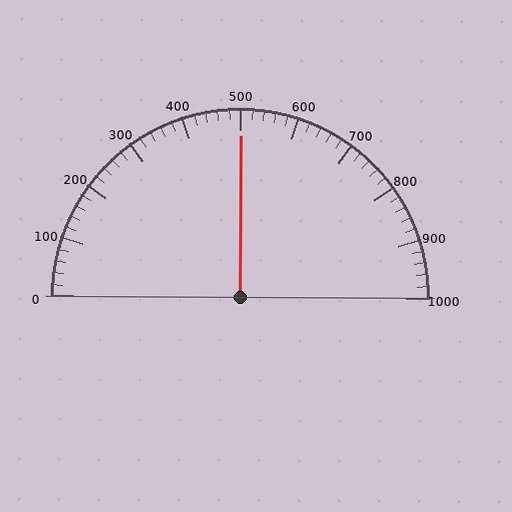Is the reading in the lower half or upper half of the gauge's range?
The reading is in the upper half of the range (0 to 1000).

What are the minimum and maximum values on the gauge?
The gauge ranges from 0 to 1000.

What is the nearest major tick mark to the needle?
The nearest major tick mark is 500.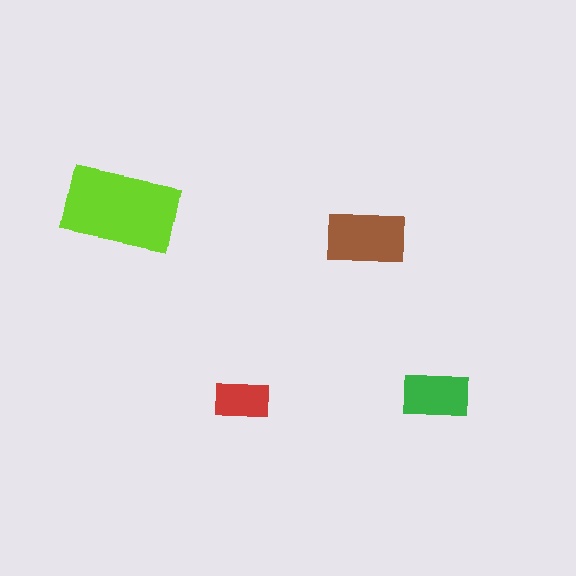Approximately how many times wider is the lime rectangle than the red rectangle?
About 2 times wider.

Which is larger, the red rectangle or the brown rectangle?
The brown one.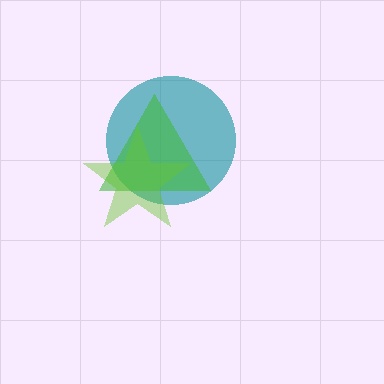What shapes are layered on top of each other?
The layered shapes are: a teal circle, a green triangle, a lime star.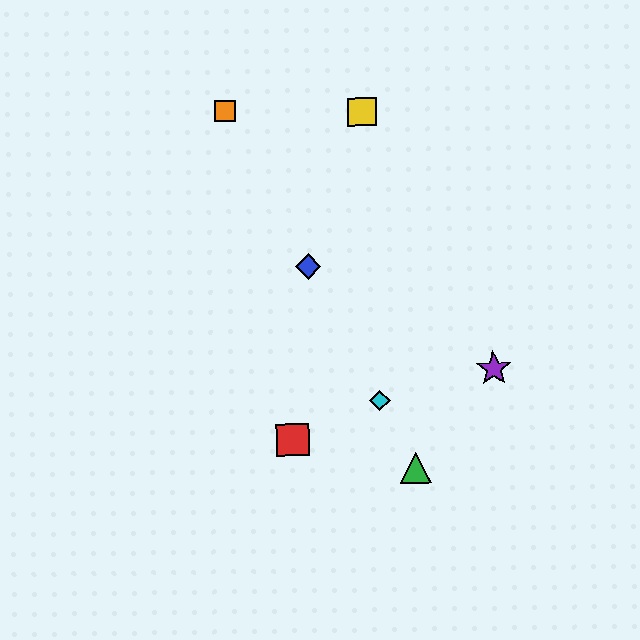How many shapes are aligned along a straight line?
4 shapes (the blue diamond, the green triangle, the orange square, the cyan diamond) are aligned along a straight line.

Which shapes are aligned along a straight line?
The blue diamond, the green triangle, the orange square, the cyan diamond are aligned along a straight line.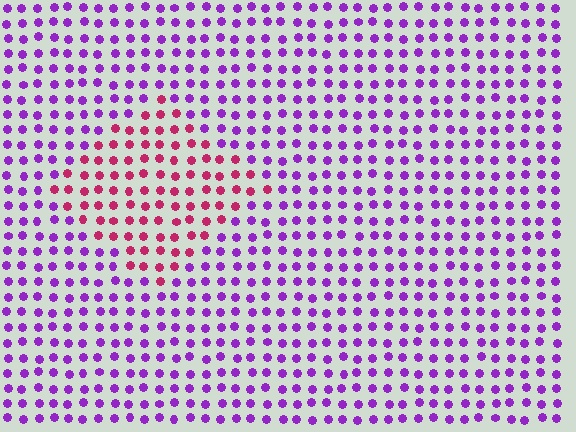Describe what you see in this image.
The image is filled with small purple elements in a uniform arrangement. A diamond-shaped region is visible where the elements are tinted to a slightly different hue, forming a subtle color boundary.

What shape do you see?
I see a diamond.